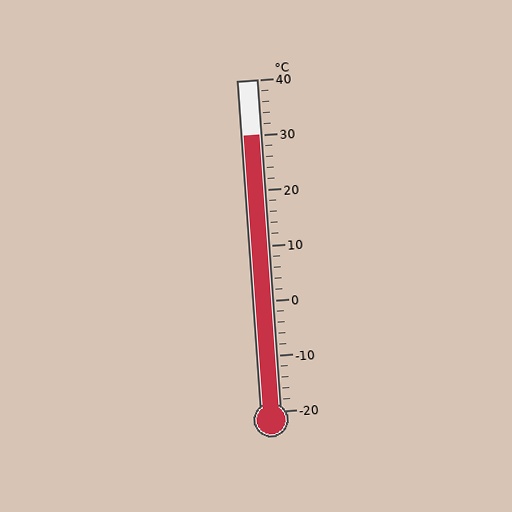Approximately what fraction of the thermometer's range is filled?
The thermometer is filled to approximately 85% of its range.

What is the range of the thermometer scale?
The thermometer scale ranges from -20°C to 40°C.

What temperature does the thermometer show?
The thermometer shows approximately 30°C.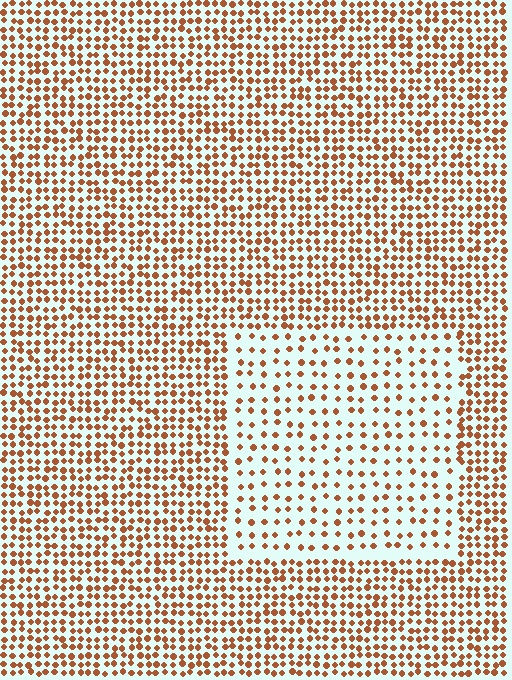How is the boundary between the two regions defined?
The boundary is defined by a change in element density (approximately 2.1x ratio). All elements are the same color, size, and shape.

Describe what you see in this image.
The image contains small brown elements arranged at two different densities. A rectangle-shaped region is visible where the elements are less densely packed than the surrounding area.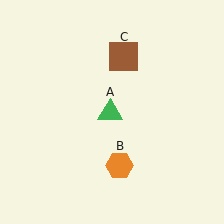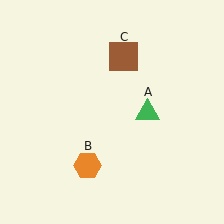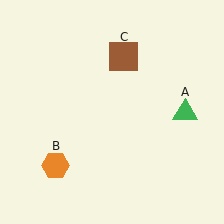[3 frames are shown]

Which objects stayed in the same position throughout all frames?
Brown square (object C) remained stationary.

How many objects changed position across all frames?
2 objects changed position: green triangle (object A), orange hexagon (object B).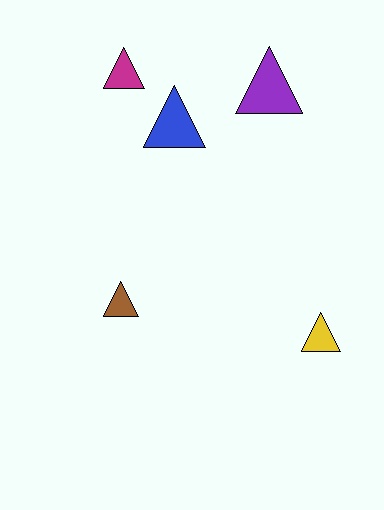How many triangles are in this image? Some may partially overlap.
There are 5 triangles.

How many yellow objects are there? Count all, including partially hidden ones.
There is 1 yellow object.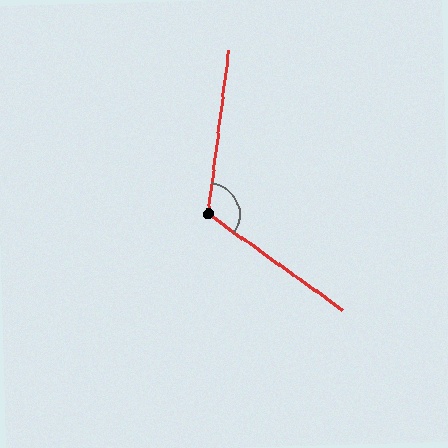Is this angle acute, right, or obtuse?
It is obtuse.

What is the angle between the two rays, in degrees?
Approximately 118 degrees.